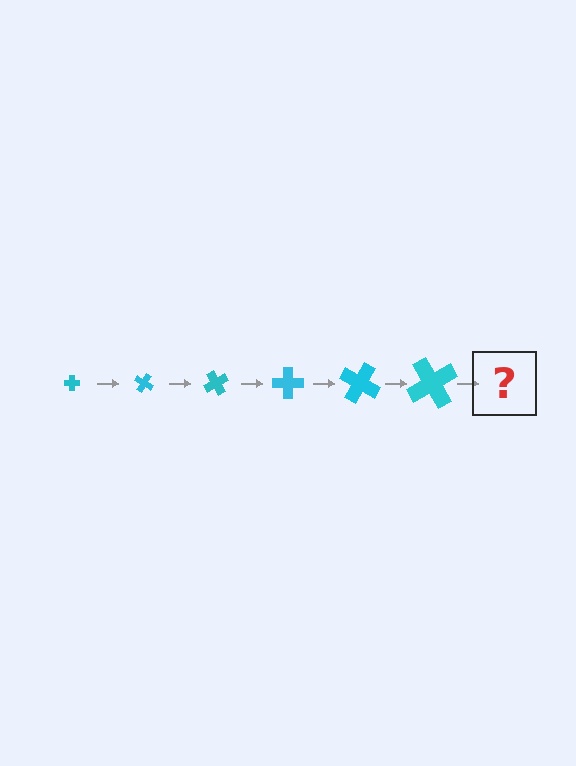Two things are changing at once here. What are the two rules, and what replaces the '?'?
The two rules are that the cross grows larger each step and it rotates 30 degrees each step. The '?' should be a cross, larger than the previous one and rotated 180 degrees from the start.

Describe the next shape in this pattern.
It should be a cross, larger than the previous one and rotated 180 degrees from the start.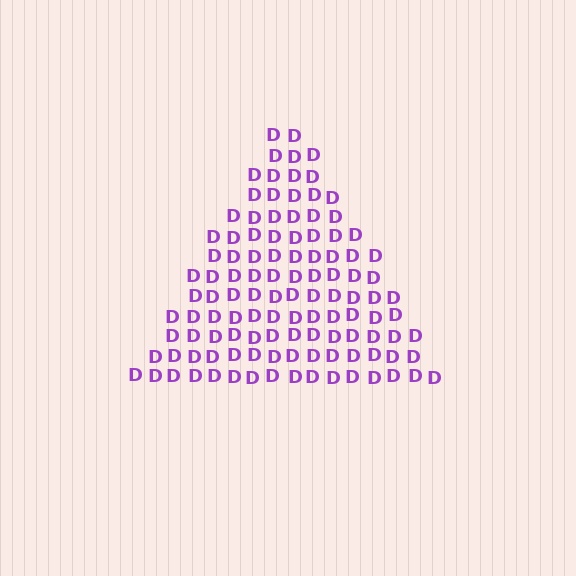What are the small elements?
The small elements are letter D's.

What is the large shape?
The large shape is a triangle.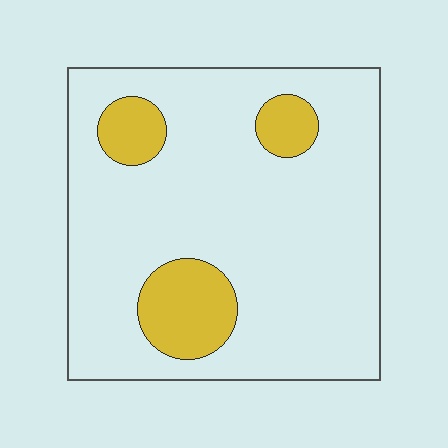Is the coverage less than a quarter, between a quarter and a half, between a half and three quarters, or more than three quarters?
Less than a quarter.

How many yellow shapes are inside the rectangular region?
3.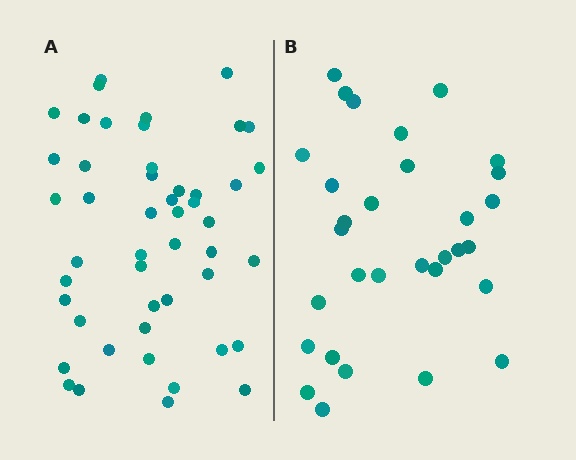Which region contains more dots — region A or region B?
Region A (the left region) has more dots.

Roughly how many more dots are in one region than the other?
Region A has approximately 15 more dots than region B.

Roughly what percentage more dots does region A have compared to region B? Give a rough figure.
About 55% more.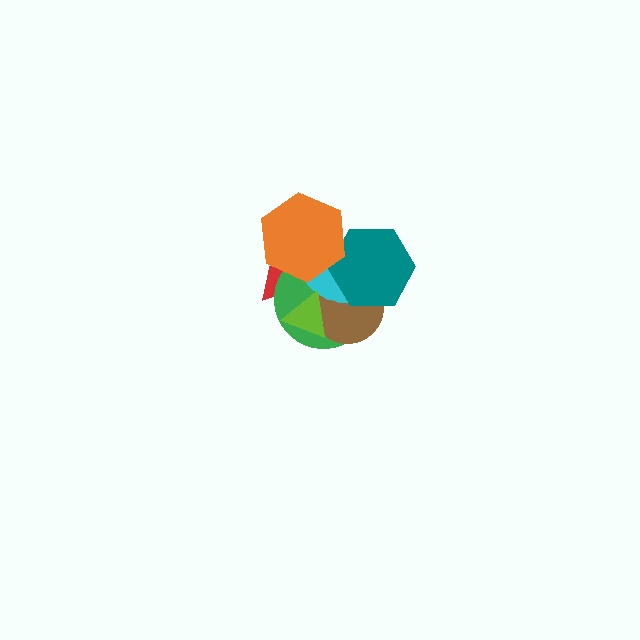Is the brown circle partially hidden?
Yes, it is partially covered by another shape.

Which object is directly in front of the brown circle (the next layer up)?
The cyan ellipse is directly in front of the brown circle.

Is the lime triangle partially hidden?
No, no other shape covers it.